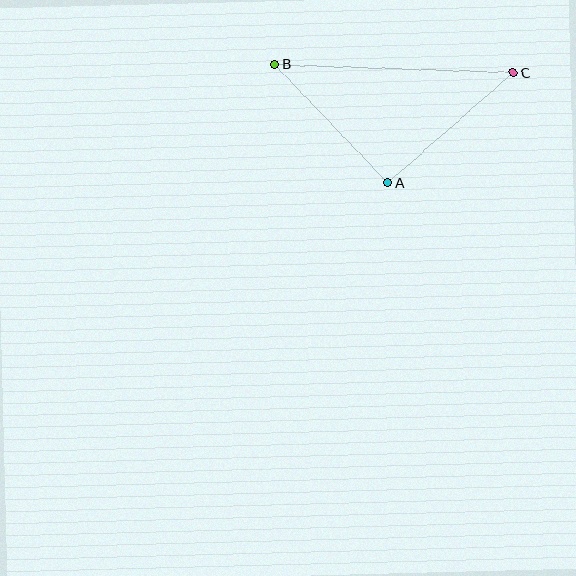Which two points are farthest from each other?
Points B and C are farthest from each other.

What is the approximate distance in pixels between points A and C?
The distance between A and C is approximately 167 pixels.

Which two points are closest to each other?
Points A and B are closest to each other.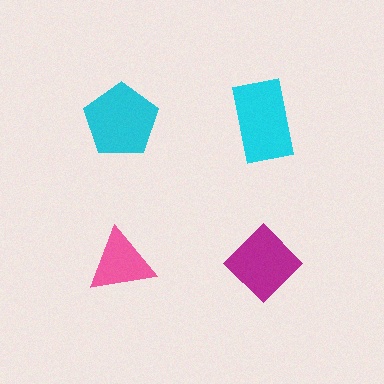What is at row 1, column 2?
A cyan rectangle.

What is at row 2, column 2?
A magenta diamond.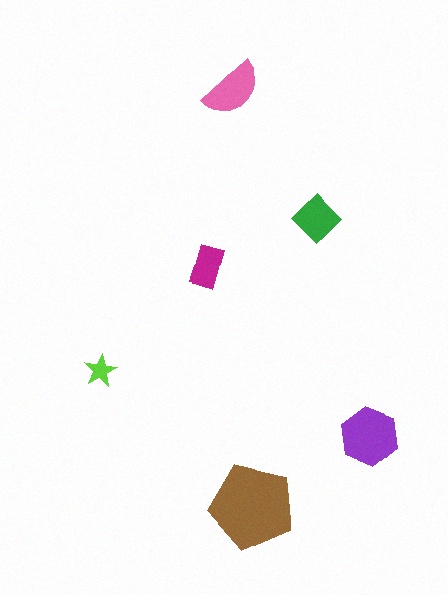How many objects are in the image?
There are 6 objects in the image.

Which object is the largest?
The brown pentagon.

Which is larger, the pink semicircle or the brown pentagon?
The brown pentagon.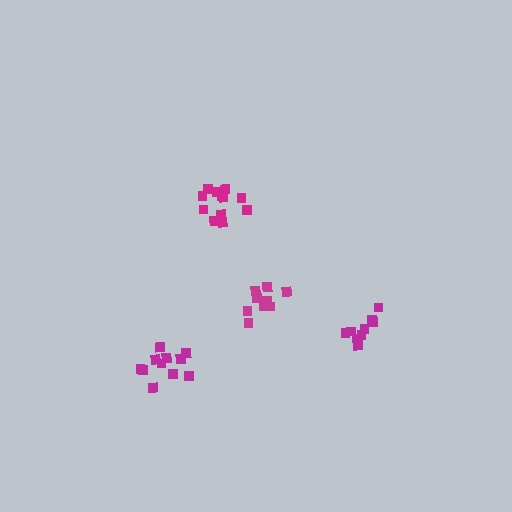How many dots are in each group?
Group 1: 11 dots, Group 2: 10 dots, Group 3: 9 dots, Group 4: 12 dots (42 total).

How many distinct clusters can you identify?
There are 4 distinct clusters.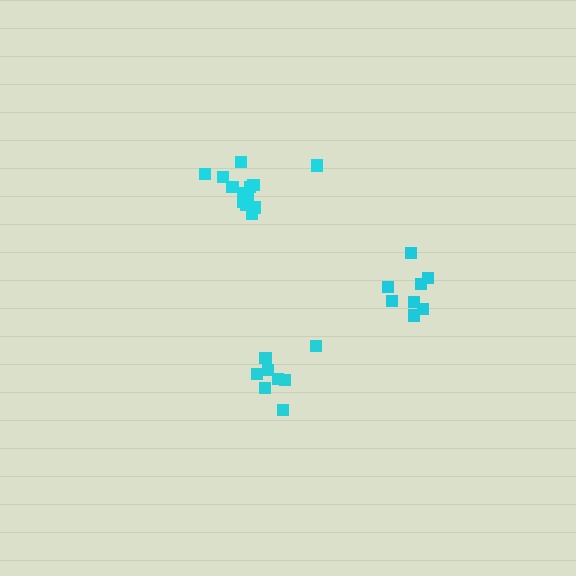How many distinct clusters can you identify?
There are 3 distinct clusters.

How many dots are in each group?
Group 1: 8 dots, Group 2: 8 dots, Group 3: 13 dots (29 total).